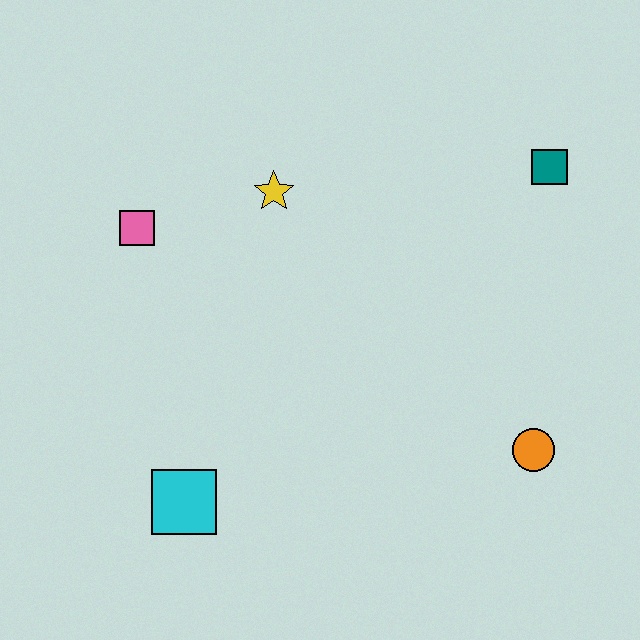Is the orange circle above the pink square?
No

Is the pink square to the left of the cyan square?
Yes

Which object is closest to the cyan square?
The pink square is closest to the cyan square.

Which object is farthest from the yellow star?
The orange circle is farthest from the yellow star.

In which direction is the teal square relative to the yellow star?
The teal square is to the right of the yellow star.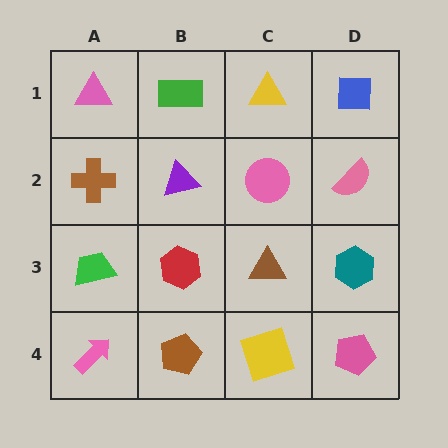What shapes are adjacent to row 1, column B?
A purple triangle (row 2, column B), a pink triangle (row 1, column A), a yellow triangle (row 1, column C).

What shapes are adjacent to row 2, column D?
A blue square (row 1, column D), a teal hexagon (row 3, column D), a pink circle (row 2, column C).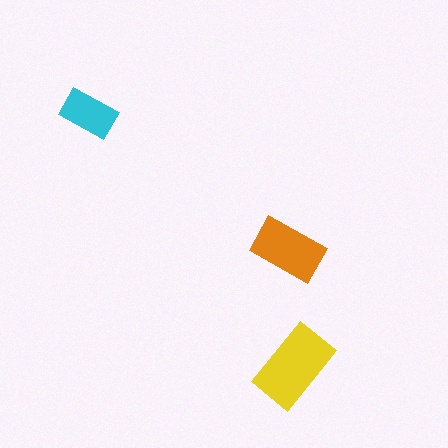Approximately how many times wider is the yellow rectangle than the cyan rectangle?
About 1.5 times wider.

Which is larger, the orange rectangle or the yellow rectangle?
The yellow one.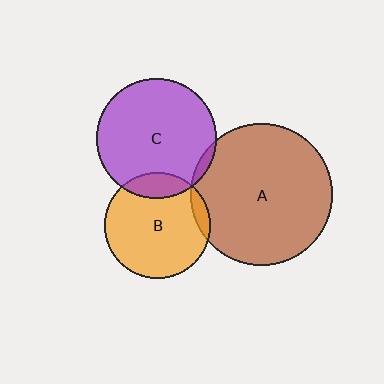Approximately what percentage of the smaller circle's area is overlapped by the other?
Approximately 5%.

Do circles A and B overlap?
Yes.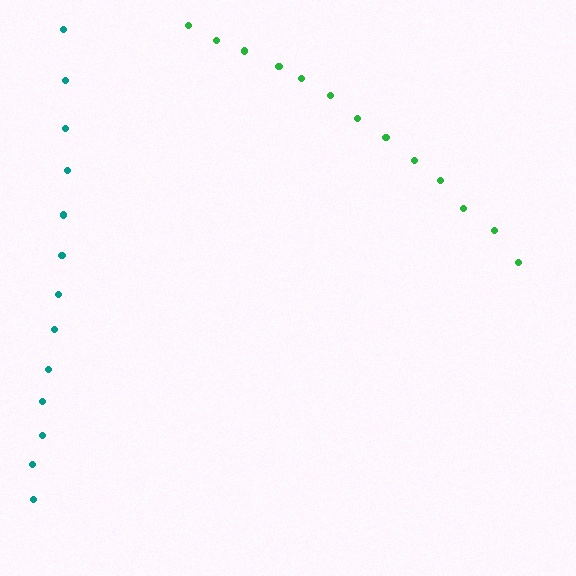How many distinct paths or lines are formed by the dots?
There are 2 distinct paths.